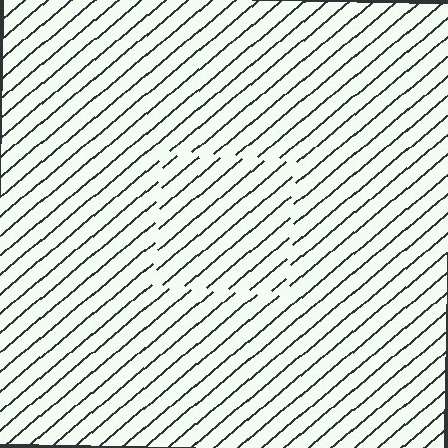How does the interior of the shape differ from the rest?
The interior of the shape contains the same grating, shifted by half a period — the contour is defined by the phase discontinuity where line-ends from the inner and outer gratings abut.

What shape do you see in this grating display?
An illusory square. The interior of the shape contains the same grating, shifted by half a period — the contour is defined by the phase discontinuity where line-ends from the inner and outer gratings abut.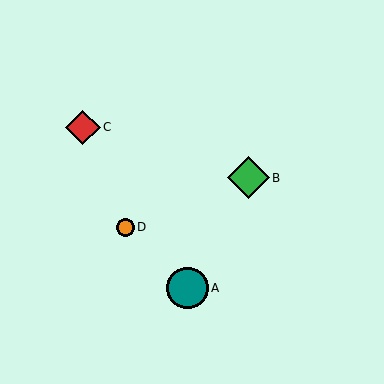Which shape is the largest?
The green diamond (labeled B) is the largest.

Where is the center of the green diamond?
The center of the green diamond is at (248, 178).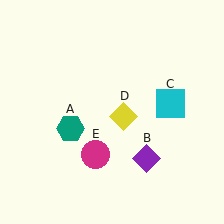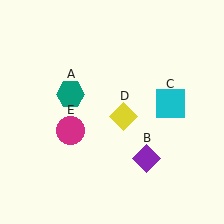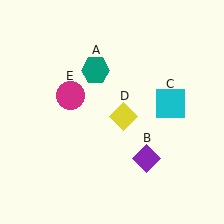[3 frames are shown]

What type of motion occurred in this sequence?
The teal hexagon (object A), magenta circle (object E) rotated clockwise around the center of the scene.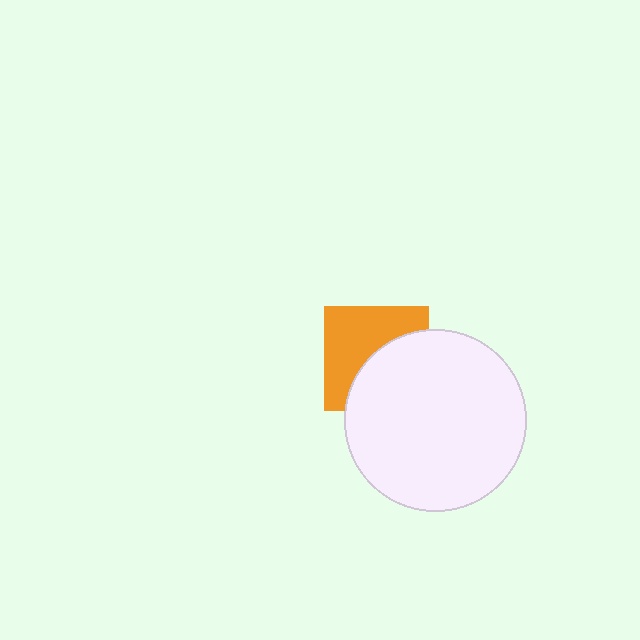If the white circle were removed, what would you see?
You would see the complete orange square.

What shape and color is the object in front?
The object in front is a white circle.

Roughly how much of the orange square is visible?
About half of it is visible (roughly 53%).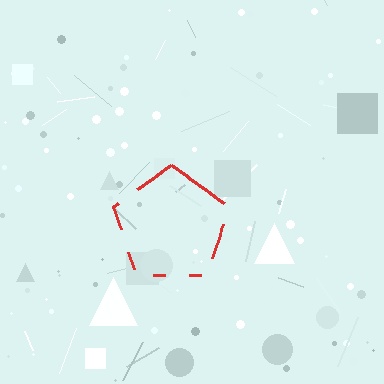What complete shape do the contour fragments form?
The contour fragments form a pentagon.